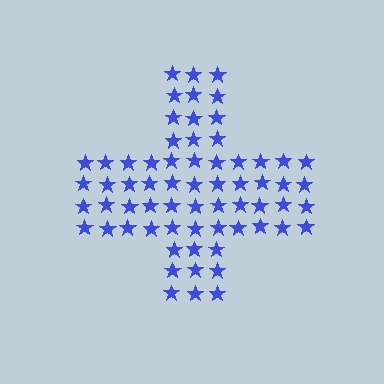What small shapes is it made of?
It is made of small stars.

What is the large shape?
The large shape is a cross.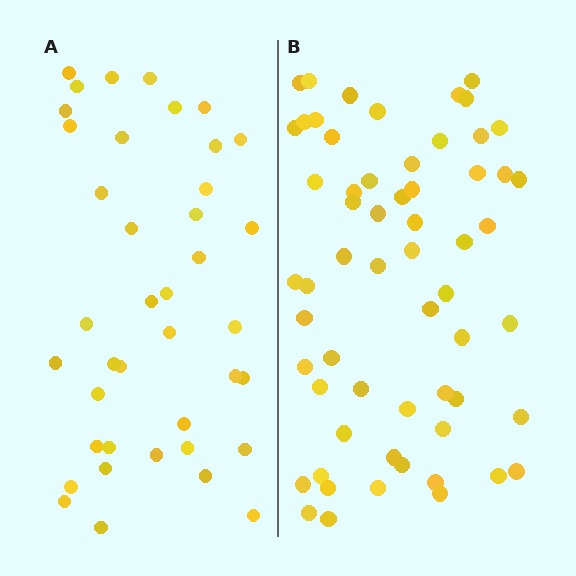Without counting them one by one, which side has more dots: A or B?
Region B (the right region) has more dots.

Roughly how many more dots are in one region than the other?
Region B has approximately 20 more dots than region A.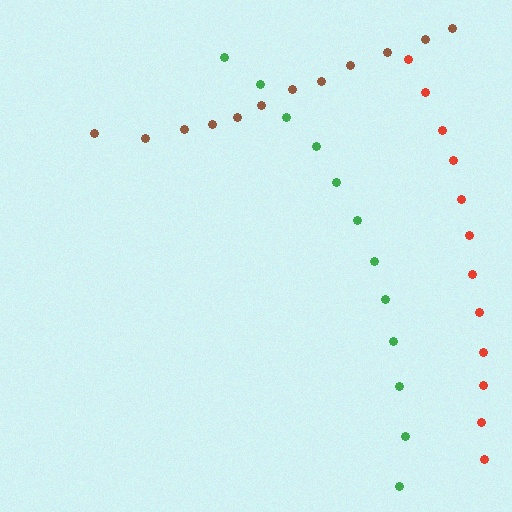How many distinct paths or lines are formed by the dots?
There are 3 distinct paths.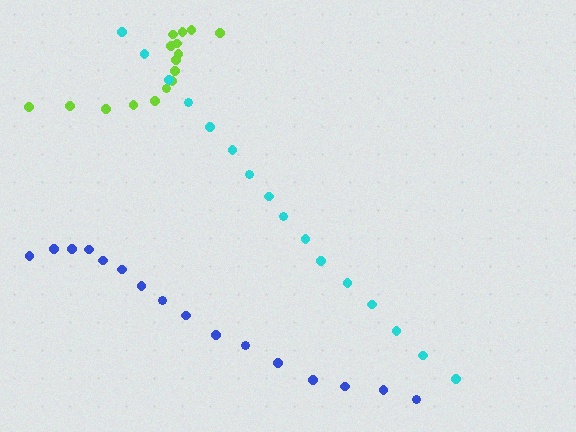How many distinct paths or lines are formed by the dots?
There are 3 distinct paths.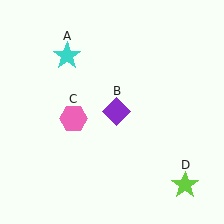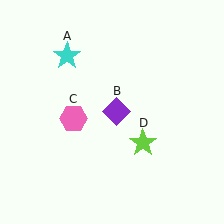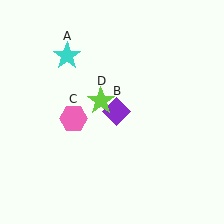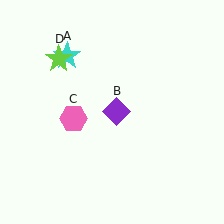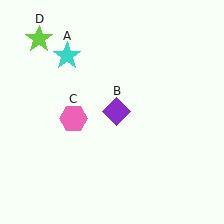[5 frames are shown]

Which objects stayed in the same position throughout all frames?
Cyan star (object A) and purple diamond (object B) and pink hexagon (object C) remained stationary.